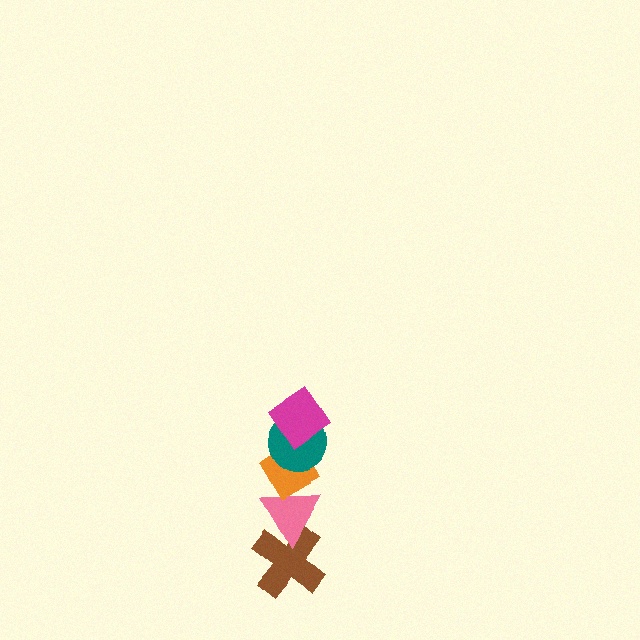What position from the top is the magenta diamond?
The magenta diamond is 1st from the top.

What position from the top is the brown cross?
The brown cross is 5th from the top.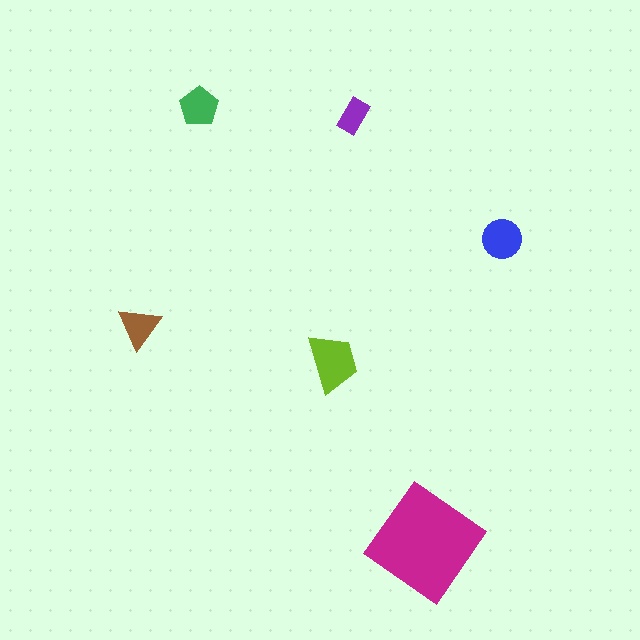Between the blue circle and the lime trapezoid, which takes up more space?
The lime trapezoid.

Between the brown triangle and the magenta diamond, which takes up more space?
The magenta diamond.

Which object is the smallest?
The purple rectangle.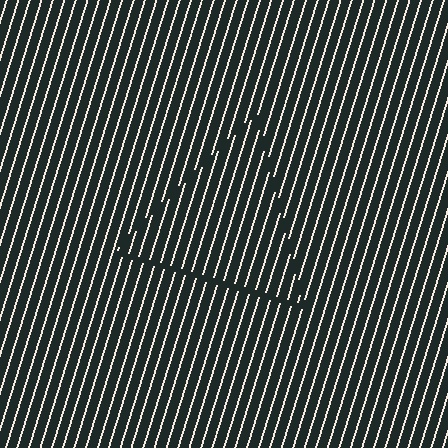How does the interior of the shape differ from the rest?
The interior of the shape contains the same grating, shifted by half a period — the contour is defined by the phase discontinuity where line-ends from the inner and outer gratings abut.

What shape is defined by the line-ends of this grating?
An illusory triangle. The interior of the shape contains the same grating, shifted by half a period — the contour is defined by the phase discontinuity where line-ends from the inner and outer gratings abut.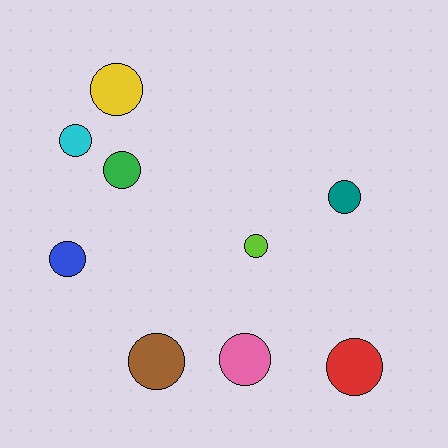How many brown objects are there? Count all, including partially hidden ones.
There is 1 brown object.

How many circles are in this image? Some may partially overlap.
There are 9 circles.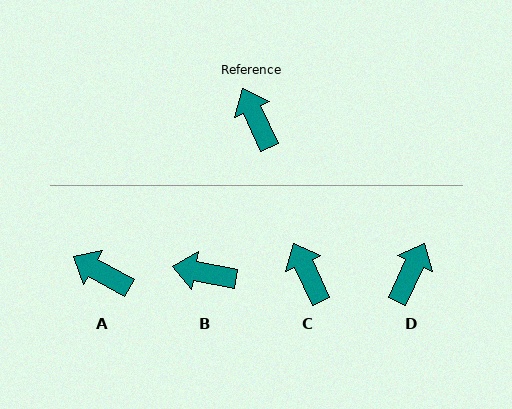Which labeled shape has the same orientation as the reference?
C.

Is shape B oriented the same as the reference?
No, it is off by about 54 degrees.